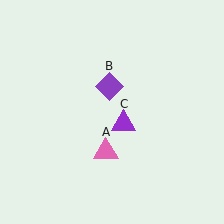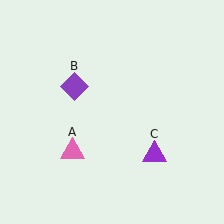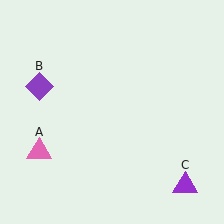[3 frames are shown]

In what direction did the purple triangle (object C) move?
The purple triangle (object C) moved down and to the right.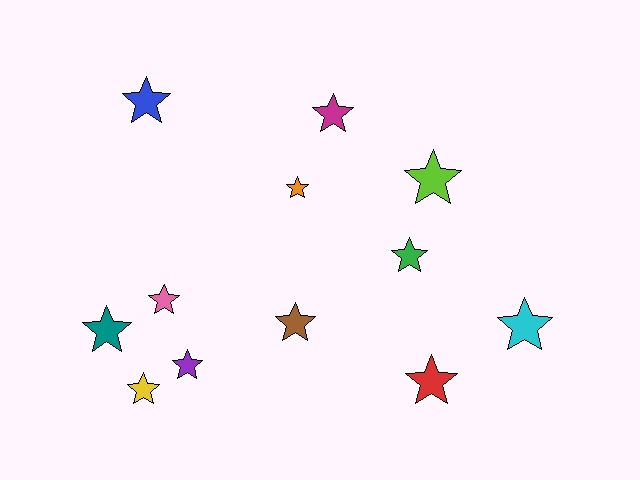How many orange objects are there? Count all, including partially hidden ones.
There is 1 orange object.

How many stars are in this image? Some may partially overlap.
There are 12 stars.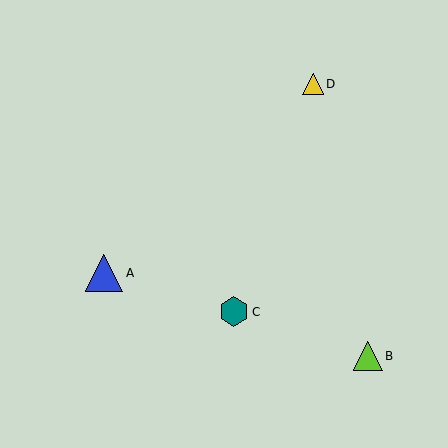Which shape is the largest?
The blue triangle (labeled A) is the largest.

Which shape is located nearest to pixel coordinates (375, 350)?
The lime triangle (labeled B) at (367, 356) is nearest to that location.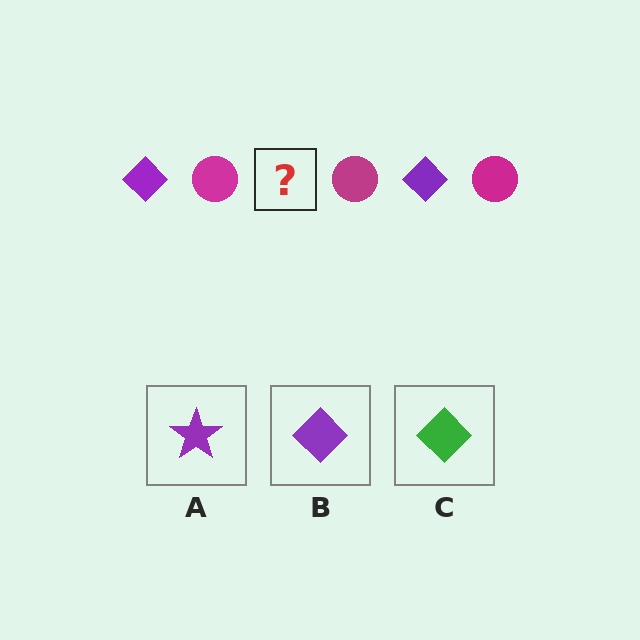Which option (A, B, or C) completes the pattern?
B.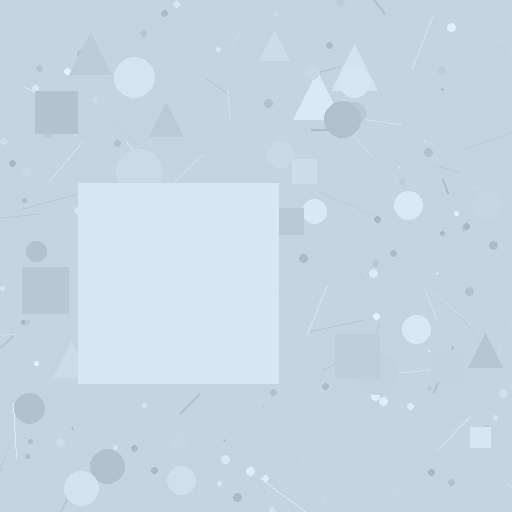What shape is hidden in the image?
A square is hidden in the image.